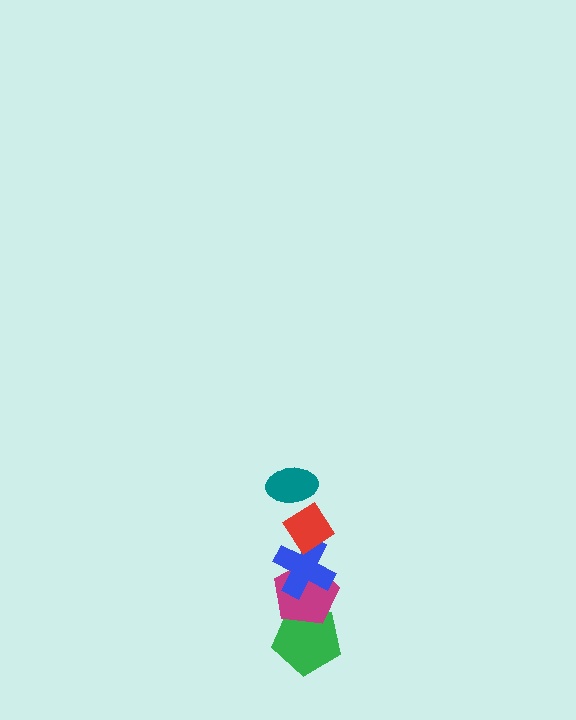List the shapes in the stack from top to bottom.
From top to bottom: the teal ellipse, the red diamond, the blue cross, the magenta pentagon, the green pentagon.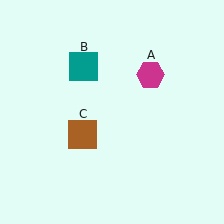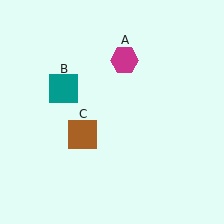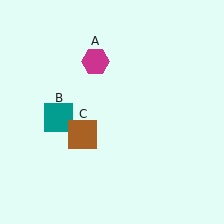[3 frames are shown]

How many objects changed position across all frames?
2 objects changed position: magenta hexagon (object A), teal square (object B).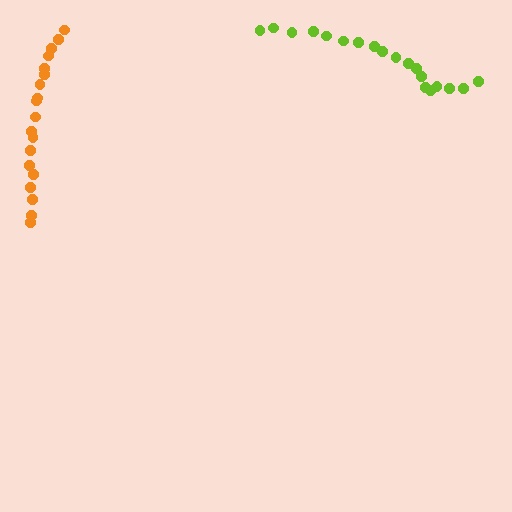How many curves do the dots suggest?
There are 2 distinct paths.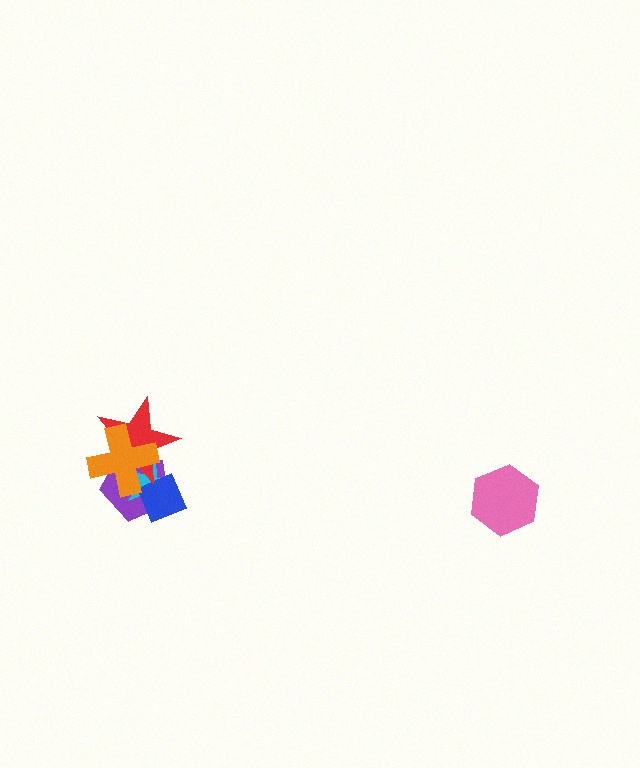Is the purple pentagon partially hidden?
Yes, it is partially covered by another shape.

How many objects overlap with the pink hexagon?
0 objects overlap with the pink hexagon.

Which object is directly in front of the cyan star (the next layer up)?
The blue diamond is directly in front of the cyan star.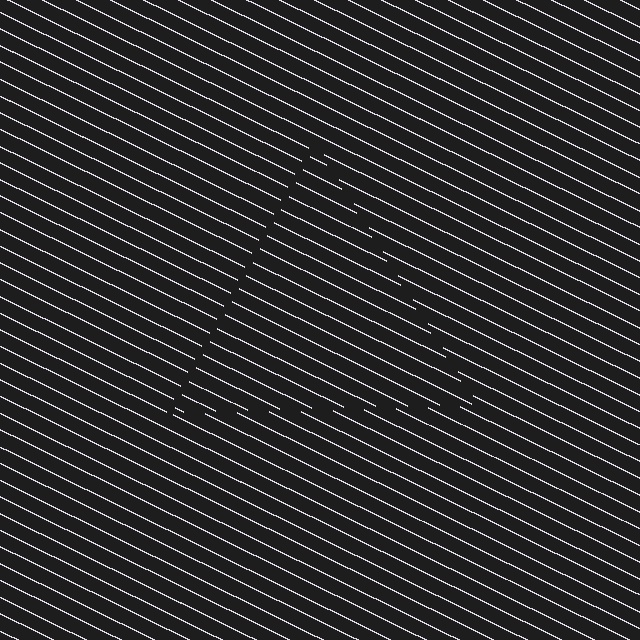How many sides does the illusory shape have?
3 sides — the line-ends trace a triangle.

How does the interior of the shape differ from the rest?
The interior of the shape contains the same grating, shifted by half a period — the contour is defined by the phase discontinuity where line-ends from the inner and outer gratings abut.